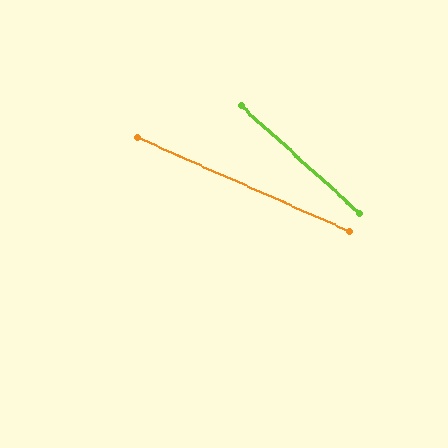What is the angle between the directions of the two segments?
Approximately 19 degrees.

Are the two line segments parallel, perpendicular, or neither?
Neither parallel nor perpendicular — they differ by about 19°.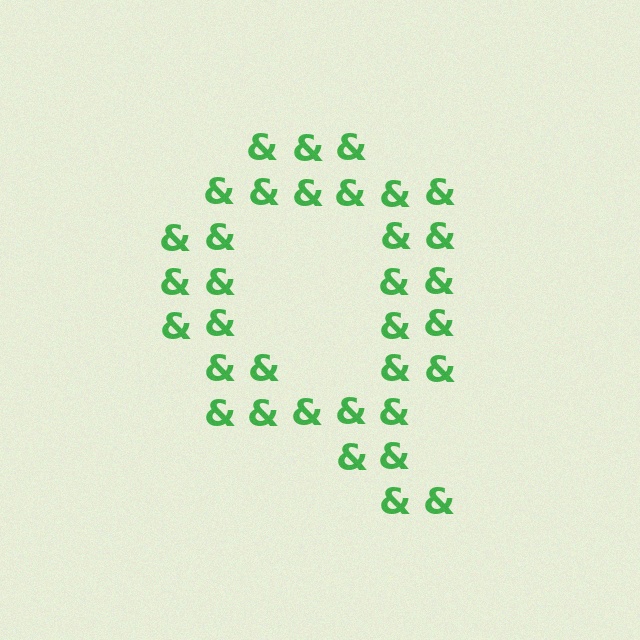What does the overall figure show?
The overall figure shows the letter Q.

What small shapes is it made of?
It is made of small ampersands.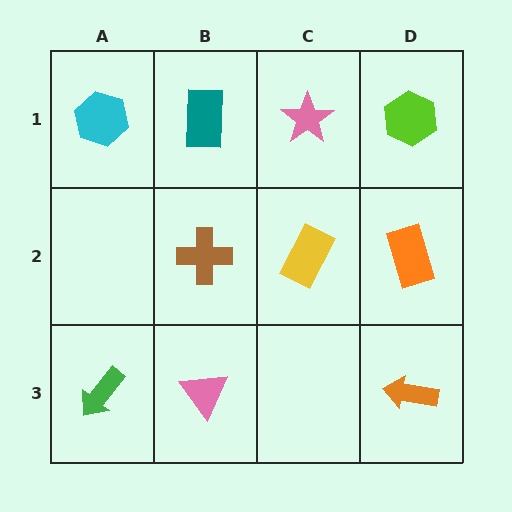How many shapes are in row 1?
4 shapes.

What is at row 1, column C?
A pink star.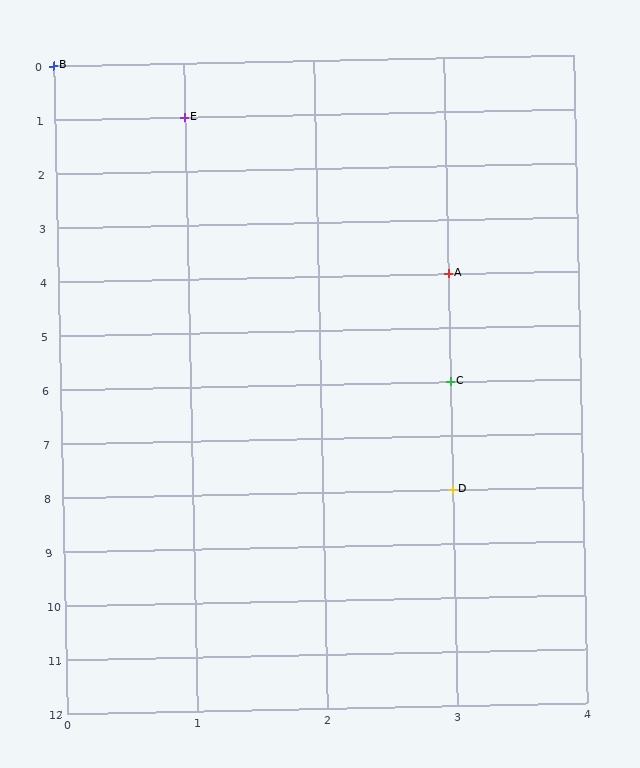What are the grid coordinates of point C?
Point C is at grid coordinates (3, 6).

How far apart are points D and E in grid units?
Points D and E are 2 columns and 7 rows apart (about 7.3 grid units diagonally).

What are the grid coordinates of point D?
Point D is at grid coordinates (3, 8).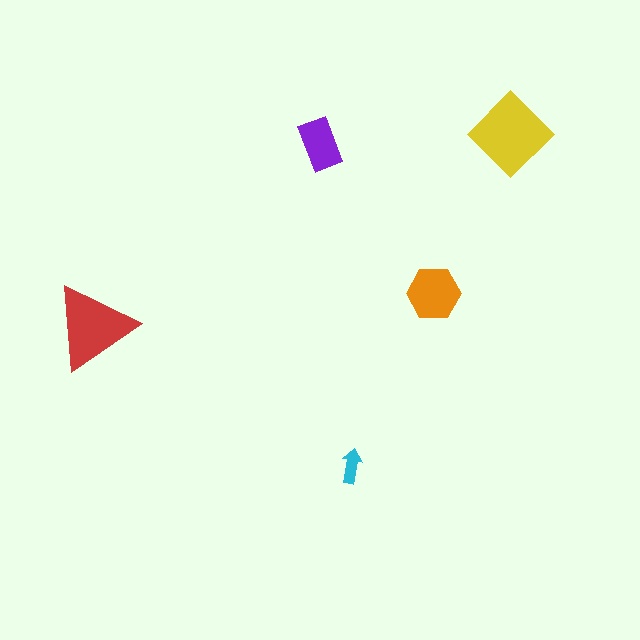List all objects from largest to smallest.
The yellow diamond, the red triangle, the orange hexagon, the purple rectangle, the cyan arrow.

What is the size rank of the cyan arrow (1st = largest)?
5th.